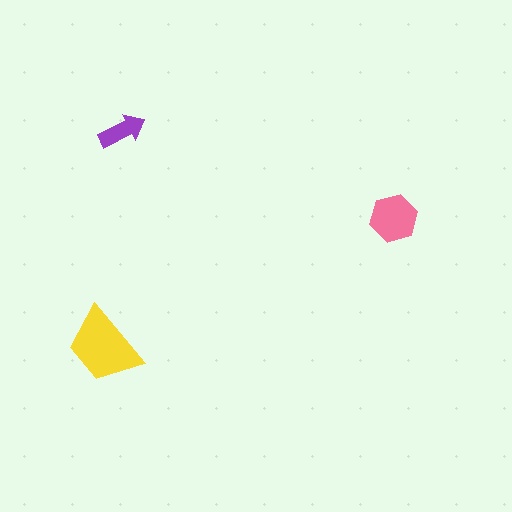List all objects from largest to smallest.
The yellow trapezoid, the pink hexagon, the purple arrow.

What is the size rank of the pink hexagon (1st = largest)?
2nd.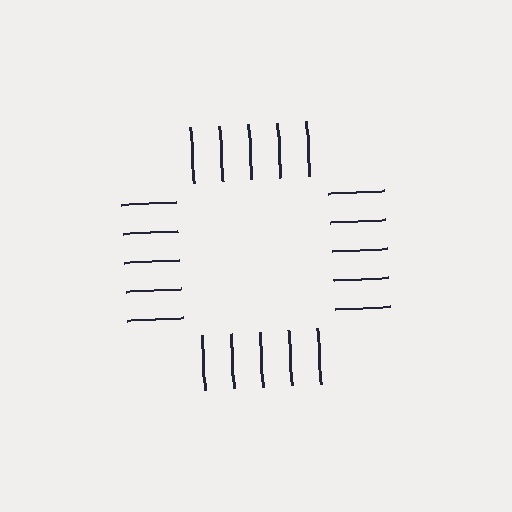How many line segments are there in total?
20 — 5 along each of the 4 edges.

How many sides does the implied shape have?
4 sides — the line-ends trace a square.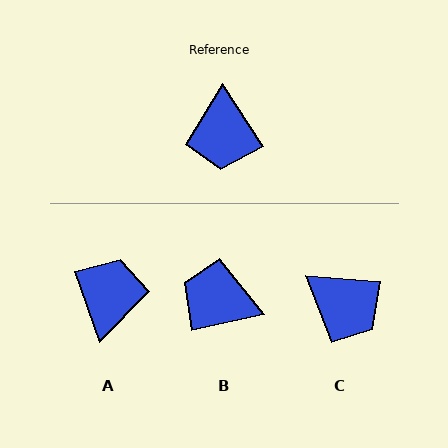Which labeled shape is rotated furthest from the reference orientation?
A, about 167 degrees away.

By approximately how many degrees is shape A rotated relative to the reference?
Approximately 167 degrees counter-clockwise.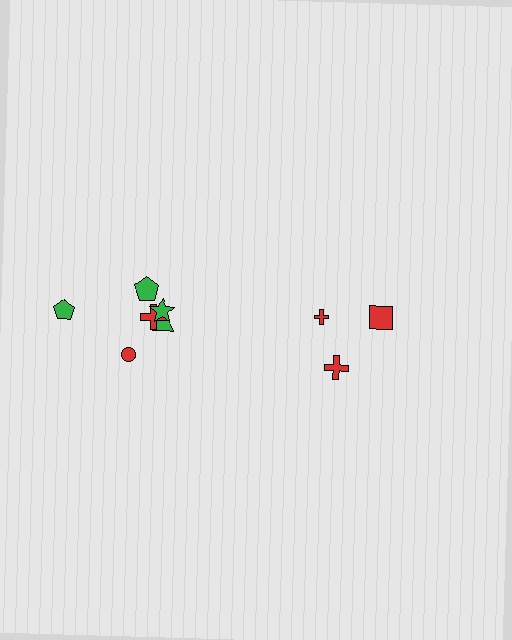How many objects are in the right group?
There are 3 objects.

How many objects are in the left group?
There are 6 objects.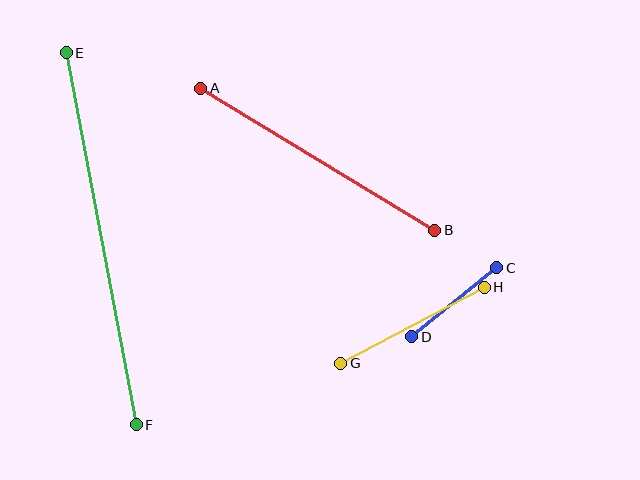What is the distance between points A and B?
The distance is approximately 273 pixels.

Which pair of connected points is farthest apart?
Points E and F are farthest apart.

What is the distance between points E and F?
The distance is approximately 379 pixels.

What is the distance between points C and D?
The distance is approximately 110 pixels.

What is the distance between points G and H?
The distance is approximately 162 pixels.